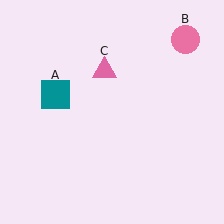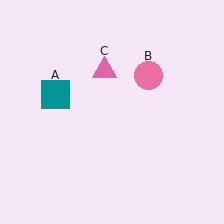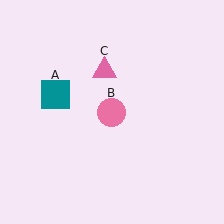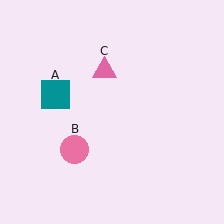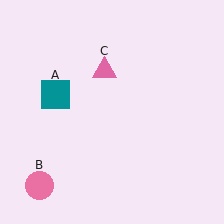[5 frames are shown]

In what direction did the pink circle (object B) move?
The pink circle (object B) moved down and to the left.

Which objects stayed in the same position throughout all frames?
Teal square (object A) and pink triangle (object C) remained stationary.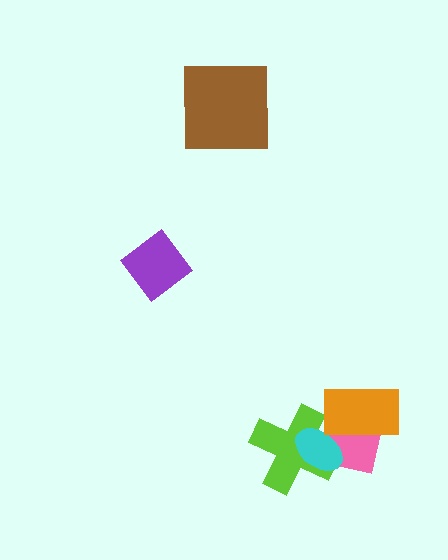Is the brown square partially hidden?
No, no other shape covers it.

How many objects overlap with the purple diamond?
0 objects overlap with the purple diamond.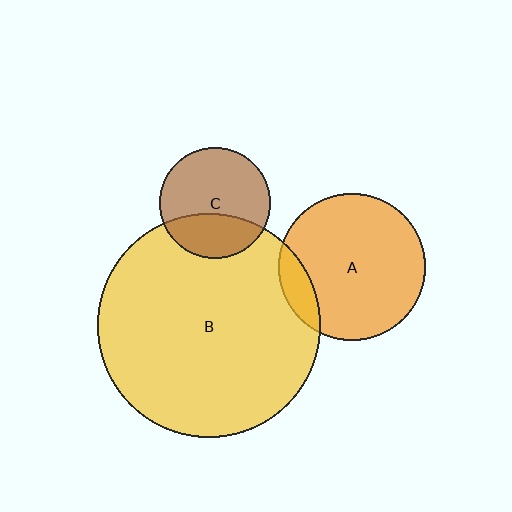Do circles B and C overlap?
Yes.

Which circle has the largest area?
Circle B (yellow).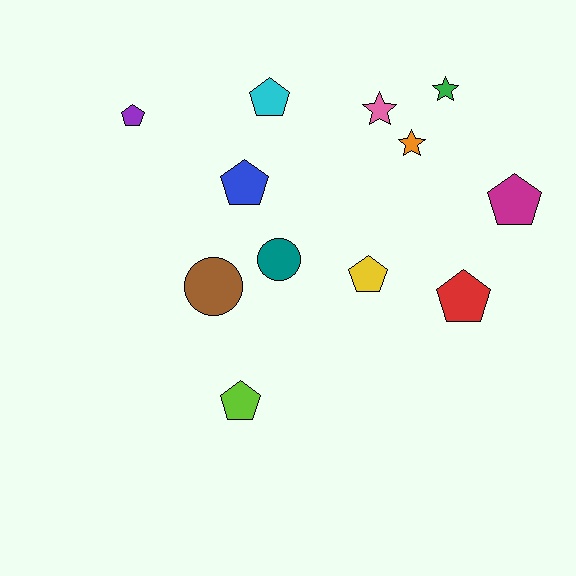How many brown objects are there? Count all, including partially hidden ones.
There is 1 brown object.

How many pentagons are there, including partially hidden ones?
There are 7 pentagons.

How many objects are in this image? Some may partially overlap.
There are 12 objects.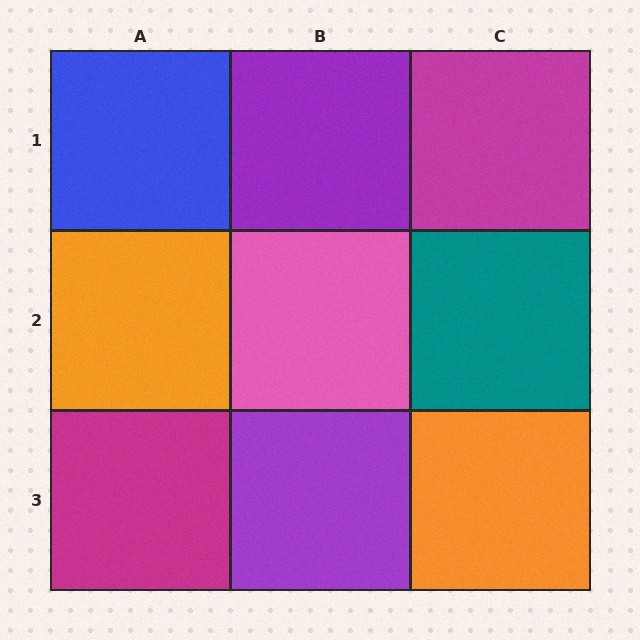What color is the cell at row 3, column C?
Orange.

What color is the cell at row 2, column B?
Pink.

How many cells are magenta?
2 cells are magenta.